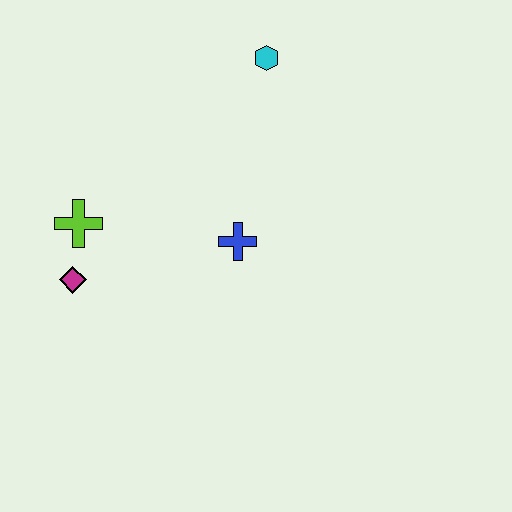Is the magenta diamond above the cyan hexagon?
No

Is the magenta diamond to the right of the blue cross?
No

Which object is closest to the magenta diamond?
The lime cross is closest to the magenta diamond.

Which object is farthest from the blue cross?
The cyan hexagon is farthest from the blue cross.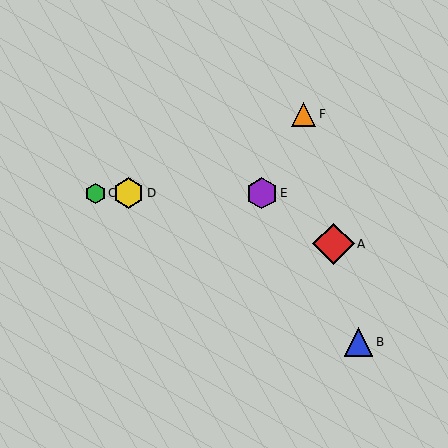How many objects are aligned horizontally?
3 objects (C, D, E) are aligned horizontally.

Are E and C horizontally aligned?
Yes, both are at y≈193.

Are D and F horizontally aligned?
No, D is at y≈193 and F is at y≈114.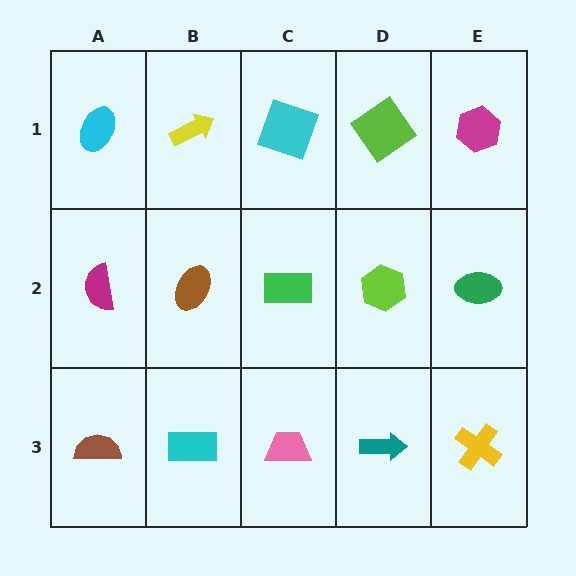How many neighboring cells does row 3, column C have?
3.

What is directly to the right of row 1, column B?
A cyan square.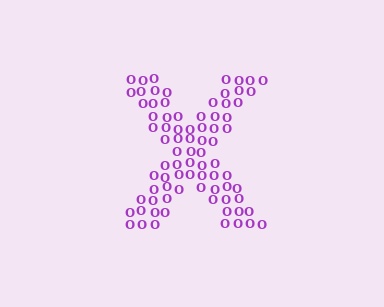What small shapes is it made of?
It is made of small letter O's.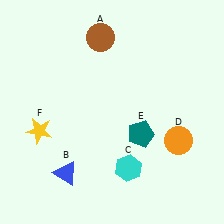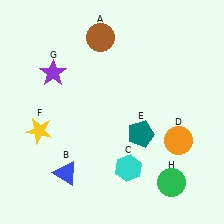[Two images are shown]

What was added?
A purple star (G), a green circle (H) were added in Image 2.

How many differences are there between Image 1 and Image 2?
There are 2 differences between the two images.